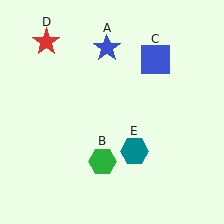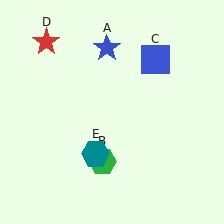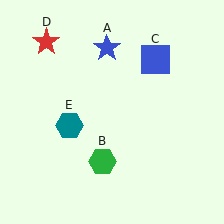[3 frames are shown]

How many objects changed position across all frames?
1 object changed position: teal hexagon (object E).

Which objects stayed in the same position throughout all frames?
Blue star (object A) and green hexagon (object B) and blue square (object C) and red star (object D) remained stationary.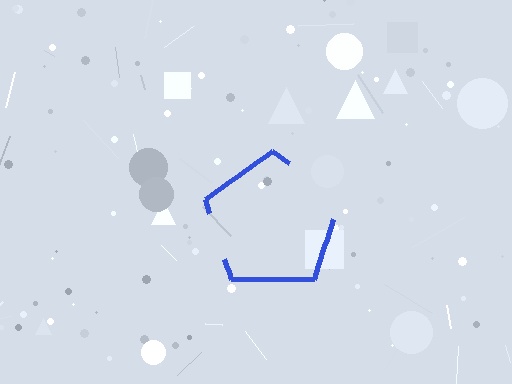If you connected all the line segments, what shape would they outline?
They would outline a pentagon.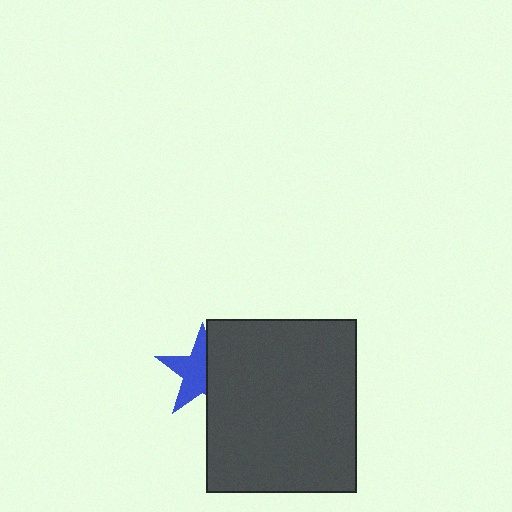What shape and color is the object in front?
The object in front is a dark gray rectangle.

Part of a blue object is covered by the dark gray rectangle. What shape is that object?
It is a star.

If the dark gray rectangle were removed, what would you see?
You would see the complete blue star.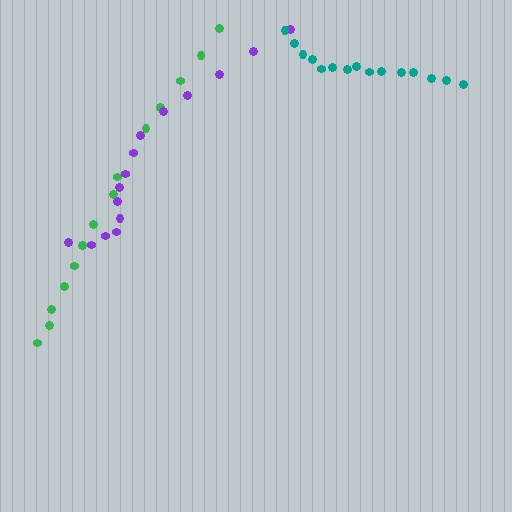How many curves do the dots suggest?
There are 3 distinct paths.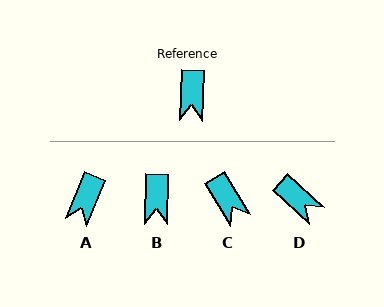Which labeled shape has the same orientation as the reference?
B.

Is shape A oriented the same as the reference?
No, it is off by about 21 degrees.